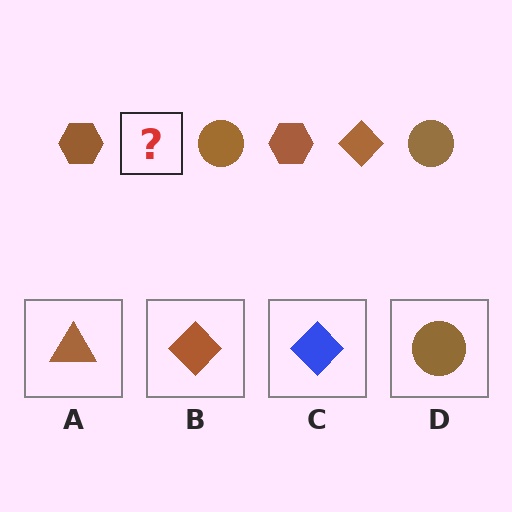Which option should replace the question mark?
Option B.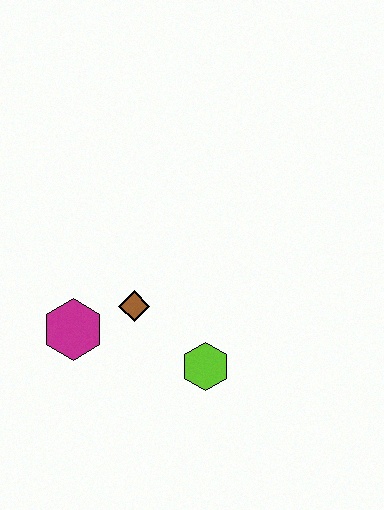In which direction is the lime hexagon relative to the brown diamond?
The lime hexagon is to the right of the brown diamond.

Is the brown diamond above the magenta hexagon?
Yes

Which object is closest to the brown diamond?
The magenta hexagon is closest to the brown diamond.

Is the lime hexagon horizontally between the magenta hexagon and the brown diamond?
No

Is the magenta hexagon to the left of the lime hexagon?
Yes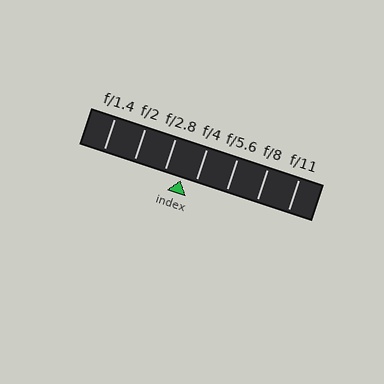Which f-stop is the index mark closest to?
The index mark is closest to f/4.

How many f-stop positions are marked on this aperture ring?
There are 7 f-stop positions marked.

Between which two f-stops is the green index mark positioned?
The index mark is between f/2.8 and f/4.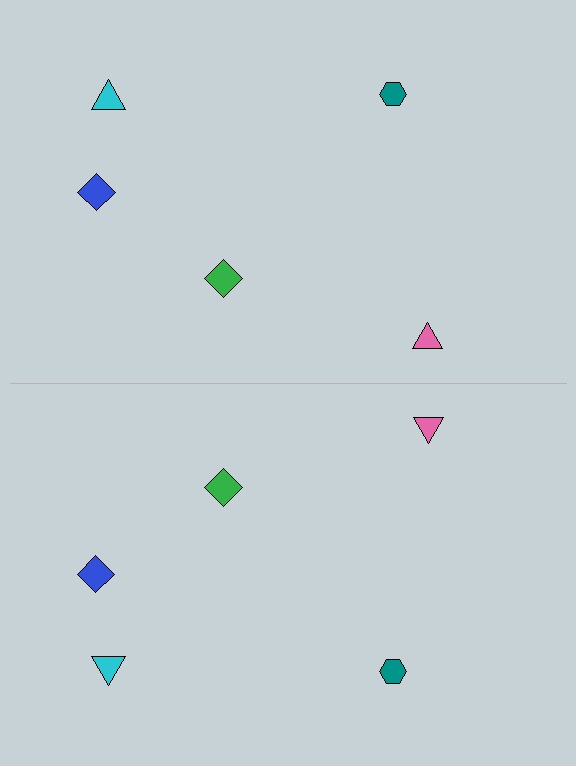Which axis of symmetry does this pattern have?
The pattern has a horizontal axis of symmetry running through the center of the image.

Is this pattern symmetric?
Yes, this pattern has bilateral (reflection) symmetry.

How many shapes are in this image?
There are 10 shapes in this image.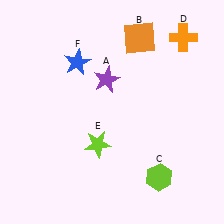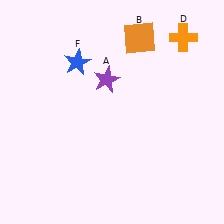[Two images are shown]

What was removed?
The lime hexagon (C), the lime star (E) were removed in Image 2.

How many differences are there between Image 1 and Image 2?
There are 2 differences between the two images.